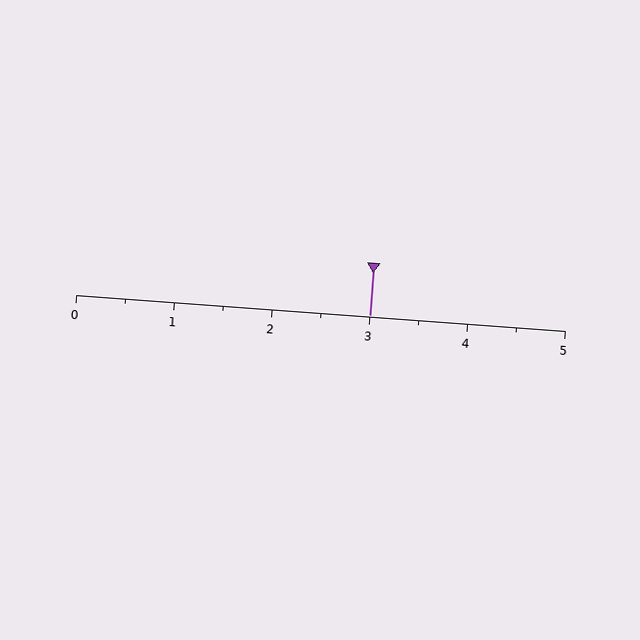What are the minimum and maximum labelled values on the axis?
The axis runs from 0 to 5.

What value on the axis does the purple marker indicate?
The marker indicates approximately 3.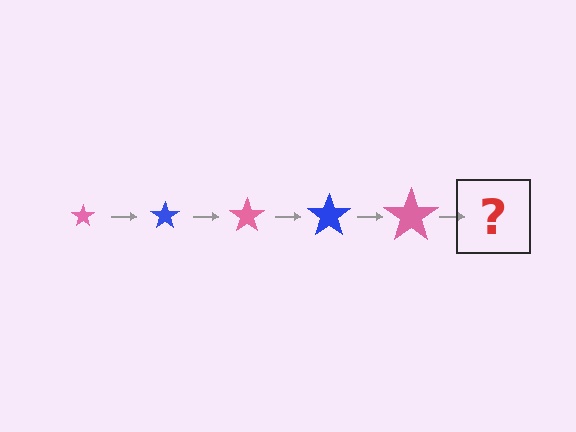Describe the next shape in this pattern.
It should be a blue star, larger than the previous one.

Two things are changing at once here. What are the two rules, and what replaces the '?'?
The two rules are that the star grows larger each step and the color cycles through pink and blue. The '?' should be a blue star, larger than the previous one.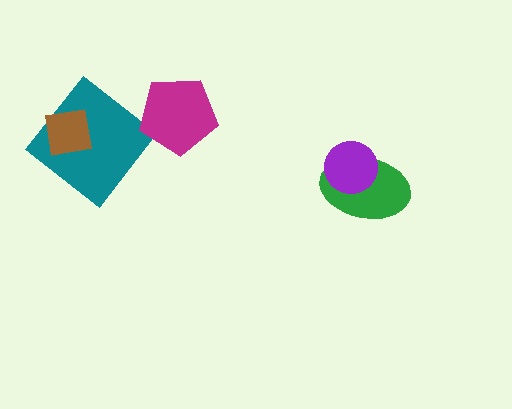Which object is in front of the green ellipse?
The purple circle is in front of the green ellipse.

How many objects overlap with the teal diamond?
1 object overlaps with the teal diamond.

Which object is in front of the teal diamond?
The brown square is in front of the teal diamond.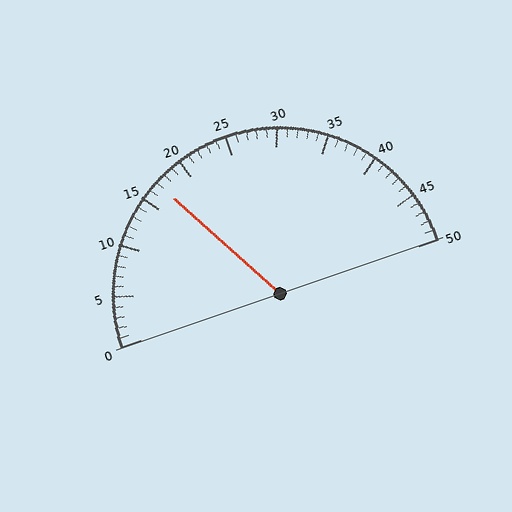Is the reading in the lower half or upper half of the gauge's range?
The reading is in the lower half of the range (0 to 50).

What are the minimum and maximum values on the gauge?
The gauge ranges from 0 to 50.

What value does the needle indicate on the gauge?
The needle indicates approximately 17.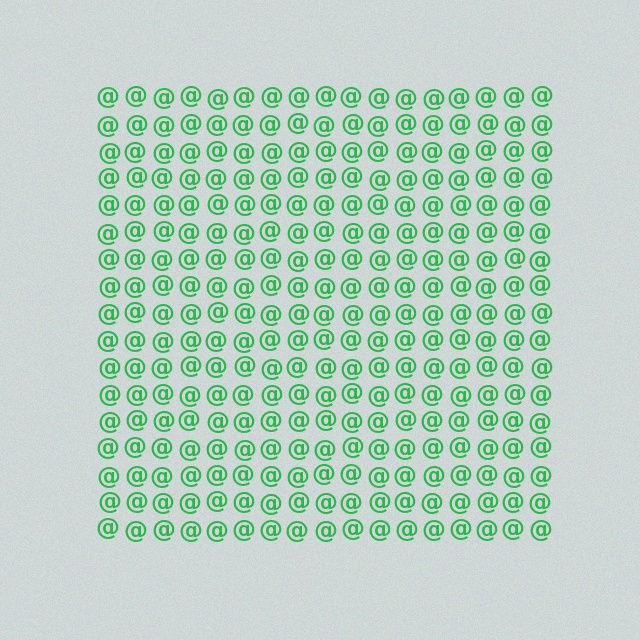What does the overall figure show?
The overall figure shows a square.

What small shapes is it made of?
It is made of small at signs.